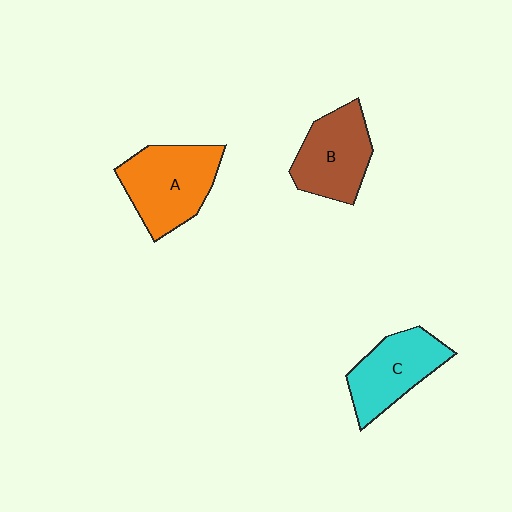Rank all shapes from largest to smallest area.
From largest to smallest: A (orange), B (brown), C (cyan).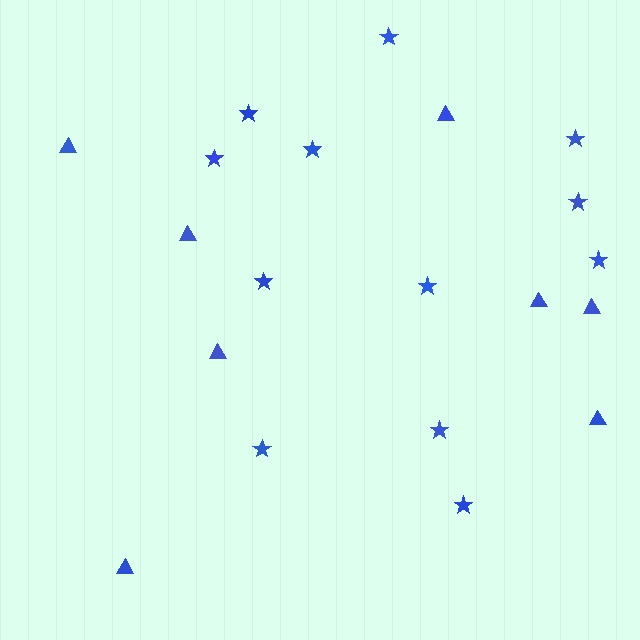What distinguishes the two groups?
There are 2 groups: one group of stars (12) and one group of triangles (8).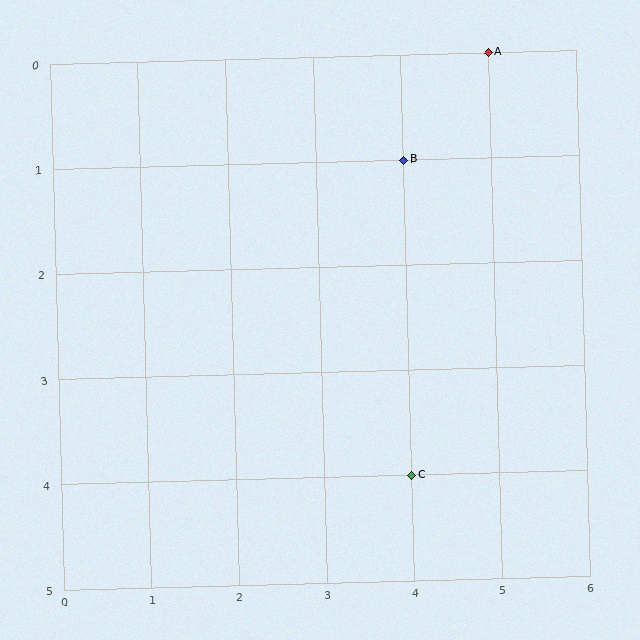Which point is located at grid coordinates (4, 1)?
Point B is at (4, 1).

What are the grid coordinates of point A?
Point A is at grid coordinates (5, 0).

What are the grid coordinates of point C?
Point C is at grid coordinates (4, 4).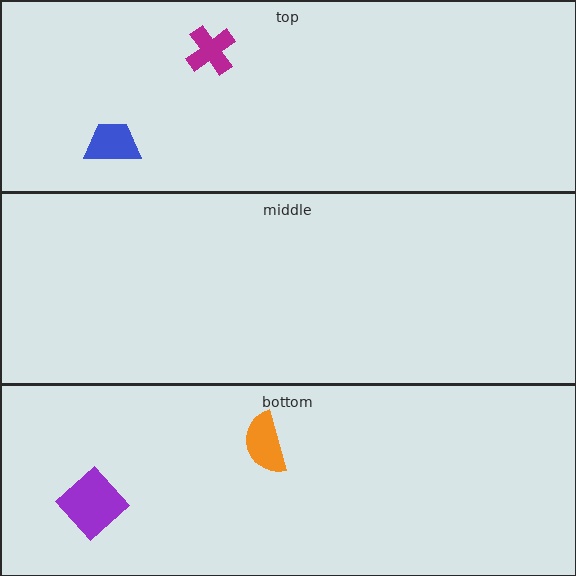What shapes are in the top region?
The blue trapezoid, the magenta cross.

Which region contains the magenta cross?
The top region.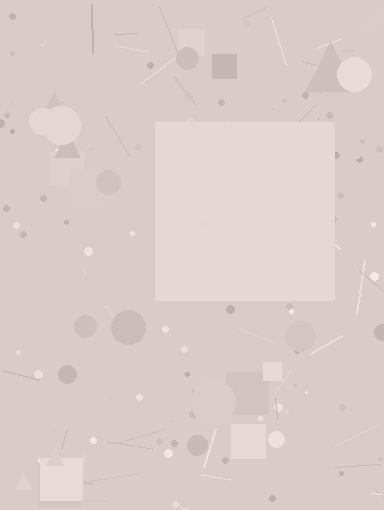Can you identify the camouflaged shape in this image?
The camouflaged shape is a square.